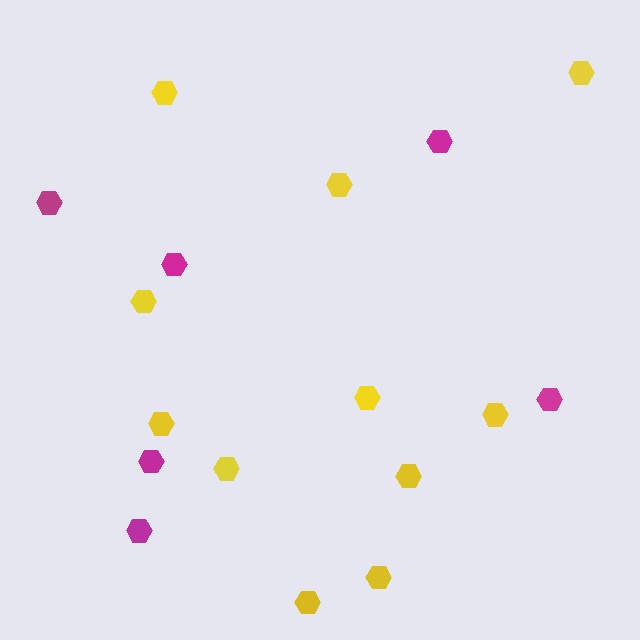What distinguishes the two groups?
There are 2 groups: one group of magenta hexagons (6) and one group of yellow hexagons (11).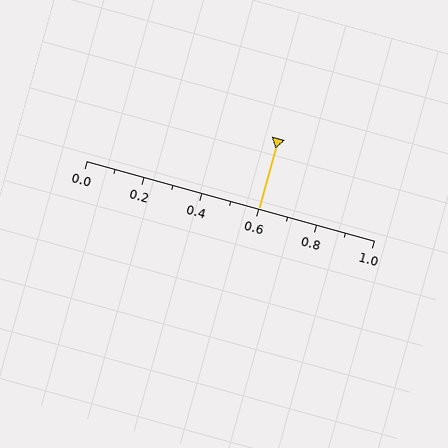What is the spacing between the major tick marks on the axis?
The major ticks are spaced 0.2 apart.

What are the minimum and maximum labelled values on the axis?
The axis runs from 0.0 to 1.0.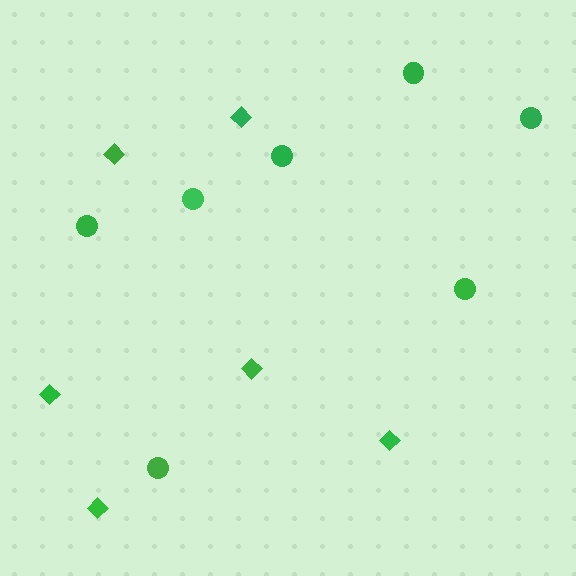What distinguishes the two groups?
There are 2 groups: one group of circles (7) and one group of diamonds (6).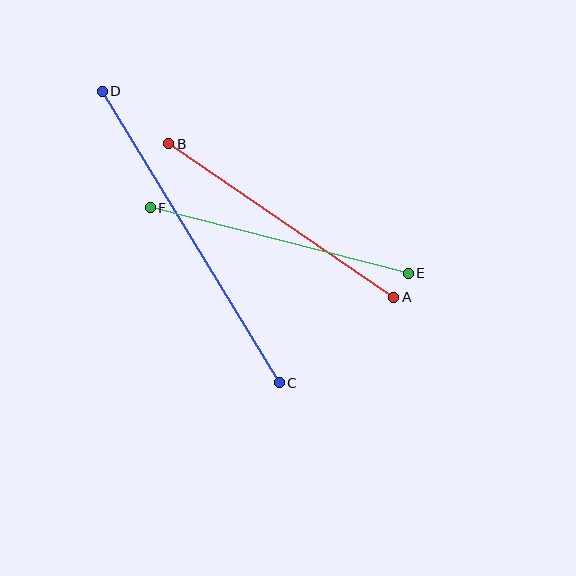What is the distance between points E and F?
The distance is approximately 266 pixels.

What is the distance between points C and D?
The distance is approximately 341 pixels.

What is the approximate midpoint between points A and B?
The midpoint is at approximately (281, 221) pixels.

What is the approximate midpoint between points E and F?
The midpoint is at approximately (279, 240) pixels.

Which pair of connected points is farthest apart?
Points C and D are farthest apart.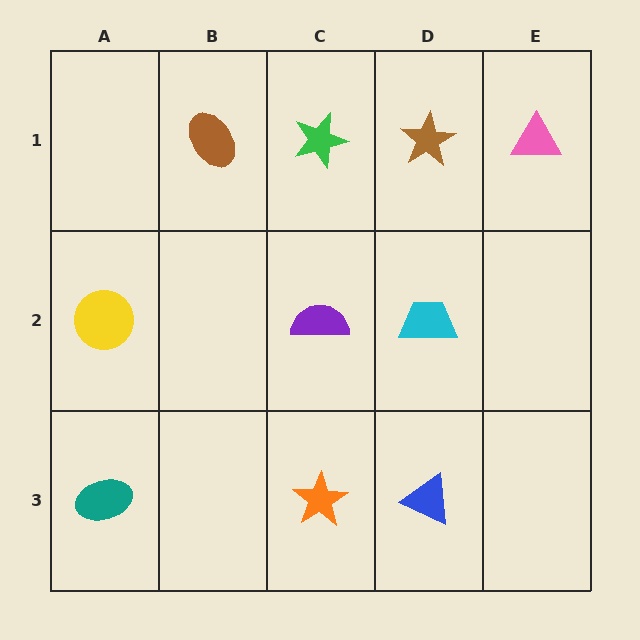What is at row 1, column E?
A pink triangle.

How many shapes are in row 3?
3 shapes.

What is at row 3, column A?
A teal ellipse.